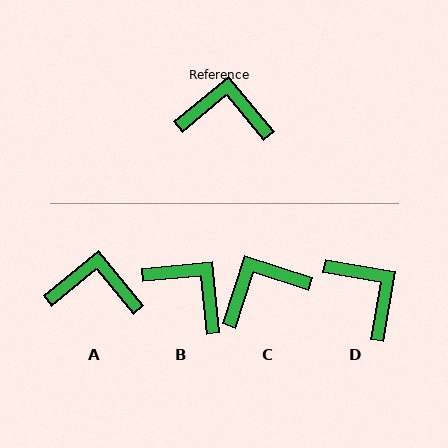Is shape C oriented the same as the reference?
No, it is off by about 33 degrees.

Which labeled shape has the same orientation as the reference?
A.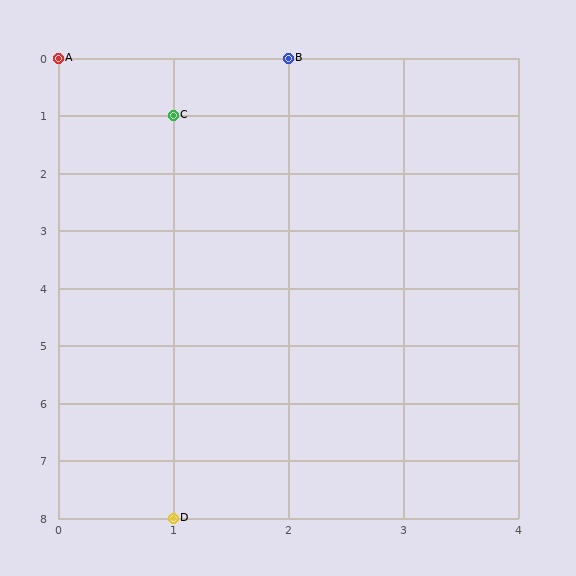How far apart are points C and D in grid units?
Points C and D are 7 rows apart.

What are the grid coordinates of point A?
Point A is at grid coordinates (0, 0).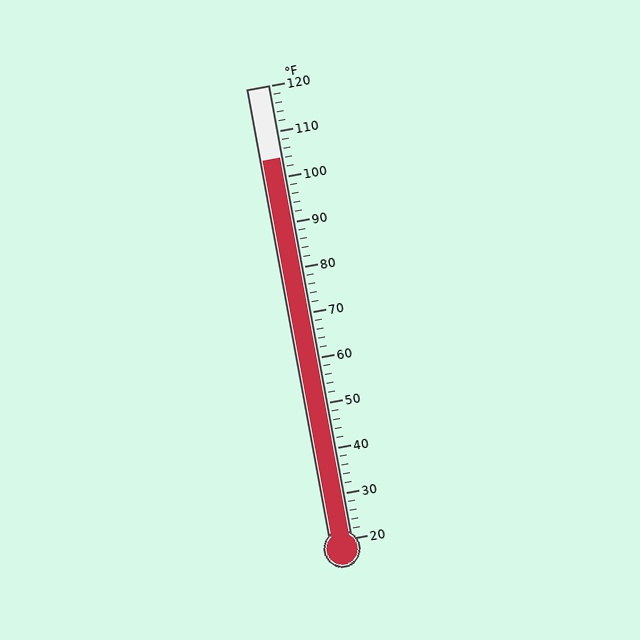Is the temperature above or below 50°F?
The temperature is above 50°F.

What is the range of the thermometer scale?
The thermometer scale ranges from 20°F to 120°F.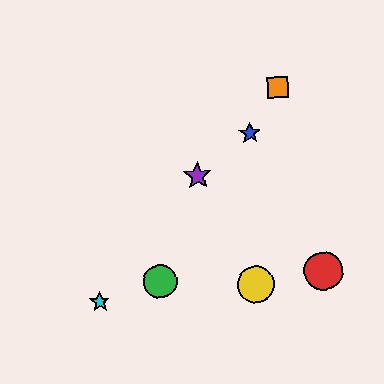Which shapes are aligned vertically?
The blue star, the yellow circle are aligned vertically.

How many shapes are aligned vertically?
2 shapes (the blue star, the yellow circle) are aligned vertically.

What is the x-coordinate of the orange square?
The orange square is at x≈278.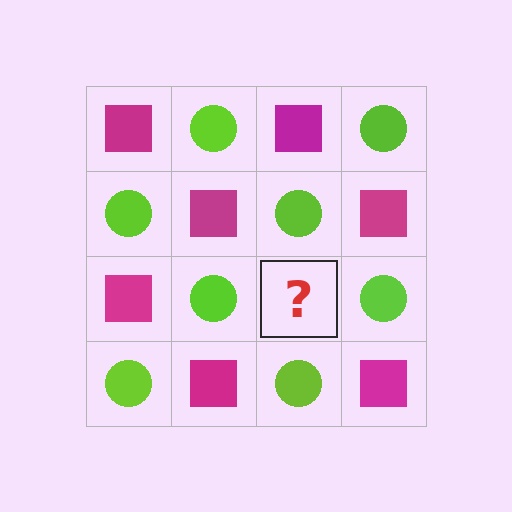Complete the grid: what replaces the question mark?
The question mark should be replaced with a magenta square.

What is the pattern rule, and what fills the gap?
The rule is that it alternates magenta square and lime circle in a checkerboard pattern. The gap should be filled with a magenta square.